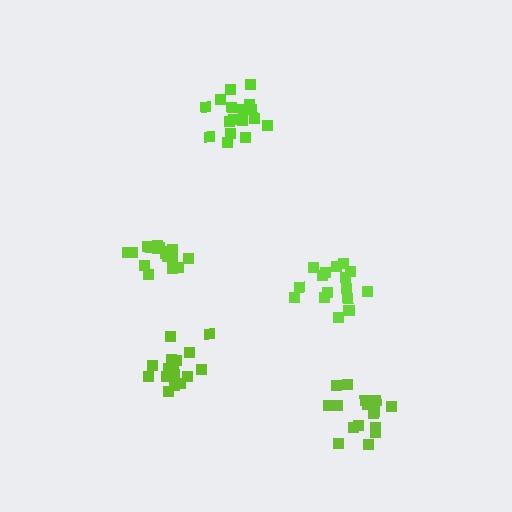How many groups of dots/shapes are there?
There are 5 groups.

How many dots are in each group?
Group 1: 17 dots, Group 2: 17 dots, Group 3: 16 dots, Group 4: 16 dots, Group 5: 17 dots (83 total).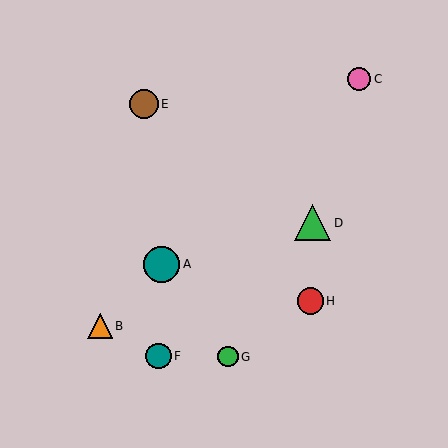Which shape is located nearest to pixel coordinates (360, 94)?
The pink circle (labeled C) at (359, 79) is nearest to that location.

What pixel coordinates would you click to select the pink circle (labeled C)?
Click at (359, 79) to select the pink circle C.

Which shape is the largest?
The teal circle (labeled A) is the largest.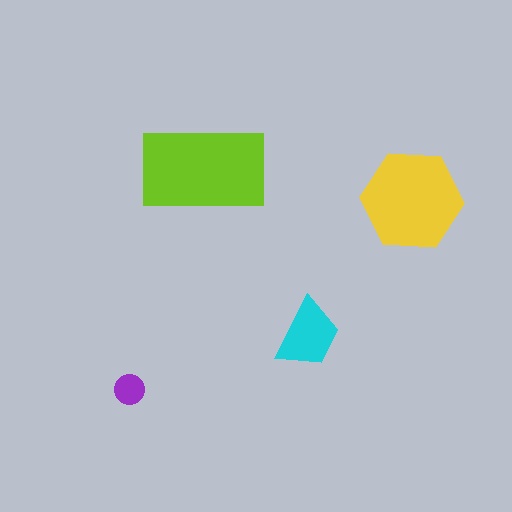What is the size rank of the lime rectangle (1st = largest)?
1st.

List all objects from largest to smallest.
The lime rectangle, the yellow hexagon, the cyan trapezoid, the purple circle.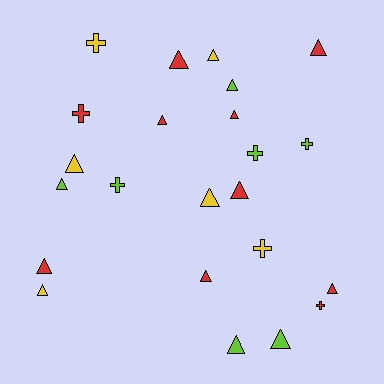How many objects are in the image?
There are 23 objects.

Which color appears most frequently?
Red, with 10 objects.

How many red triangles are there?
There are 8 red triangles.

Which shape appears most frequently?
Triangle, with 16 objects.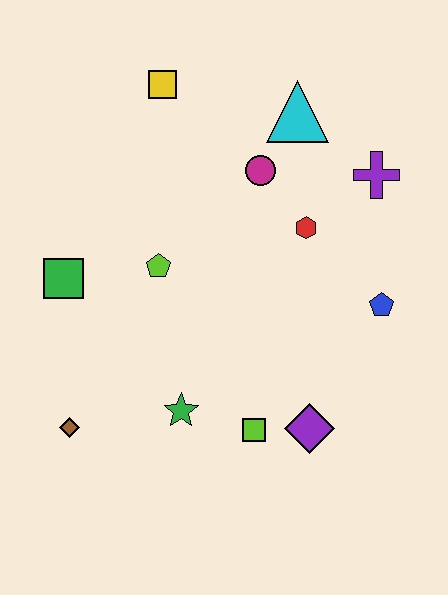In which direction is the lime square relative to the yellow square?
The lime square is below the yellow square.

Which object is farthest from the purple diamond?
The yellow square is farthest from the purple diamond.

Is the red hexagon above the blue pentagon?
Yes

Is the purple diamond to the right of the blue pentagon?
No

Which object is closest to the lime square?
The purple diamond is closest to the lime square.